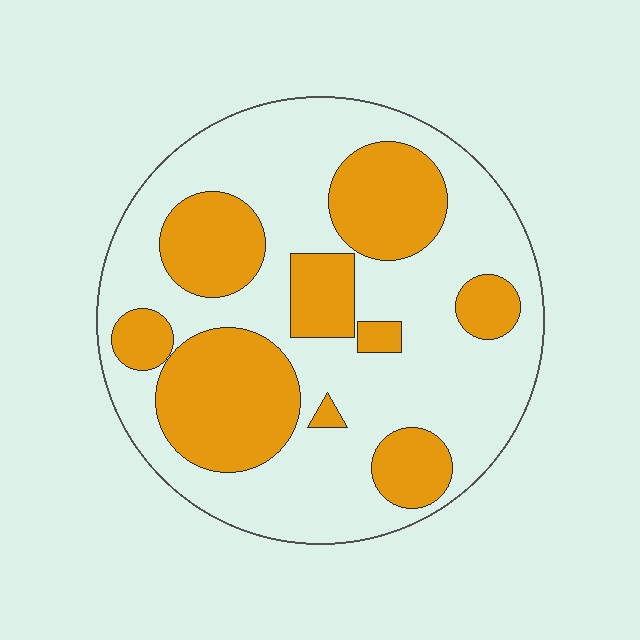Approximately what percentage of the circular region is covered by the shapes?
Approximately 35%.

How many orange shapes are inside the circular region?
9.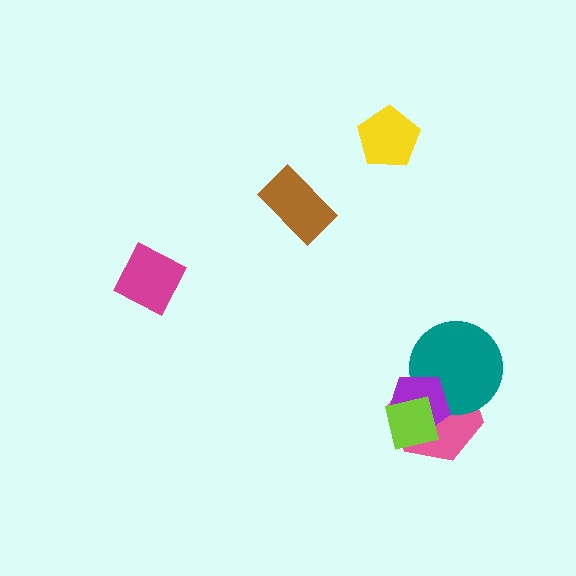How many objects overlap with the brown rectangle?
0 objects overlap with the brown rectangle.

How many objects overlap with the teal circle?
2 objects overlap with the teal circle.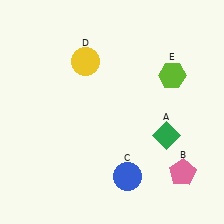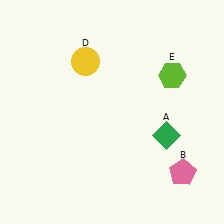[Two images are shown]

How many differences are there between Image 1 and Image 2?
There is 1 difference between the two images.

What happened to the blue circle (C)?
The blue circle (C) was removed in Image 2. It was in the bottom-right area of Image 1.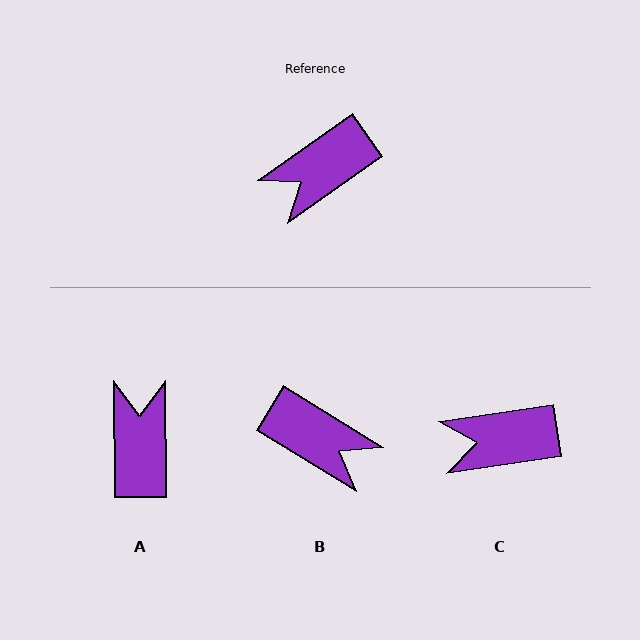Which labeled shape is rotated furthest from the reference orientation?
A, about 125 degrees away.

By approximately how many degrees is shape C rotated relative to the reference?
Approximately 27 degrees clockwise.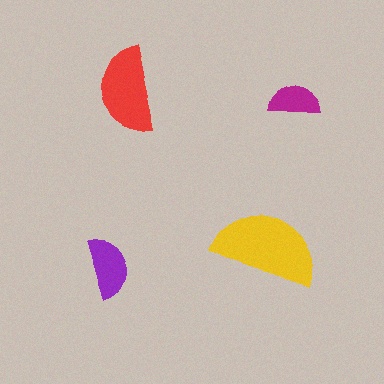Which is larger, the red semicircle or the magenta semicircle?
The red one.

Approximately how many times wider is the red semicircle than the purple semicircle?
About 1.5 times wider.